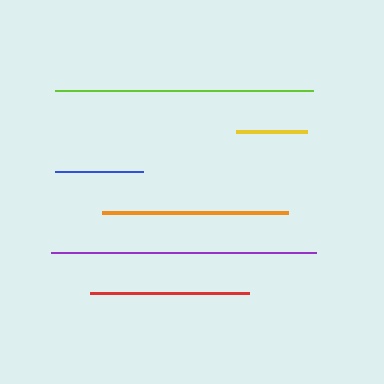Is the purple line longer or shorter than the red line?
The purple line is longer than the red line.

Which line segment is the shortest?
The yellow line is the shortest at approximately 71 pixels.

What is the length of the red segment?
The red segment is approximately 158 pixels long.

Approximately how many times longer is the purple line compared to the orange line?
The purple line is approximately 1.4 times the length of the orange line.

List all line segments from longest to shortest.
From longest to shortest: purple, lime, orange, red, blue, yellow.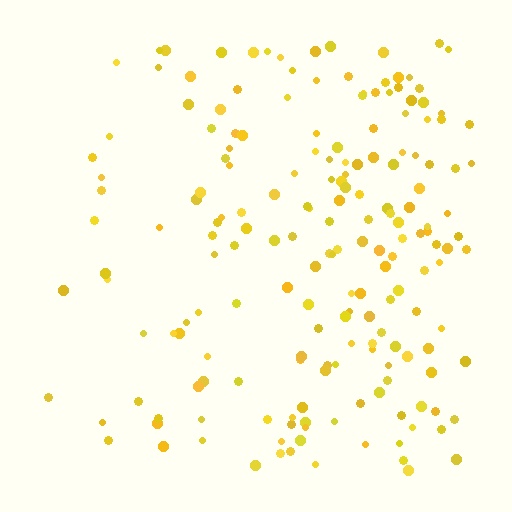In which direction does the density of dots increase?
From left to right, with the right side densest.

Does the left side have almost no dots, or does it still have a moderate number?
Still a moderate number, just noticeably fewer than the right.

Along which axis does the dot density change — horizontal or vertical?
Horizontal.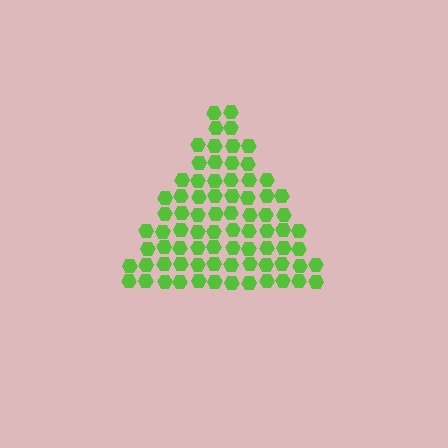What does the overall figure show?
The overall figure shows a triangle.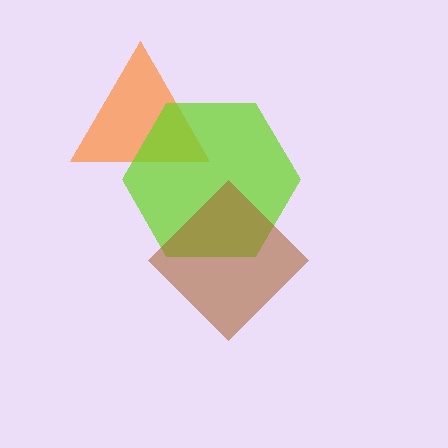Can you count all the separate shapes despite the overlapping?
Yes, there are 3 separate shapes.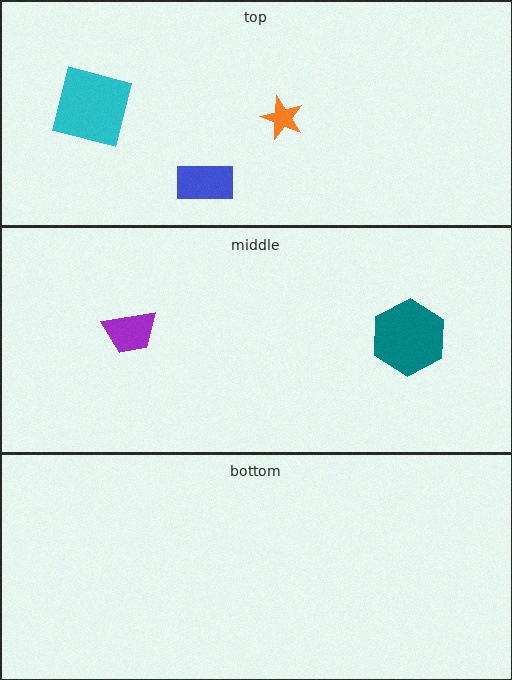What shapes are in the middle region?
The purple trapezoid, the teal hexagon.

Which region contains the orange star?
The top region.